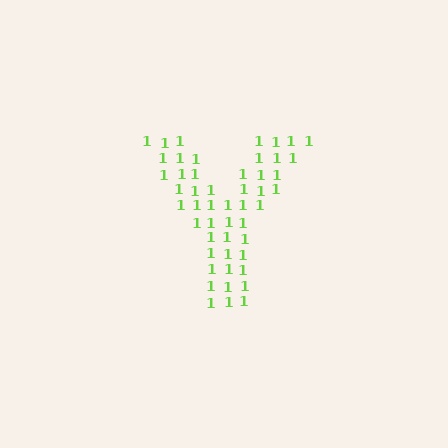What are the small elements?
The small elements are digit 1's.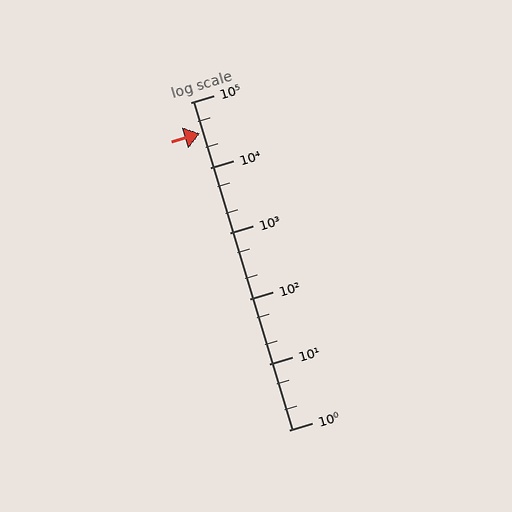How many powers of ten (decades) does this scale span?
The scale spans 5 decades, from 1 to 100000.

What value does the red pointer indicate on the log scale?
The pointer indicates approximately 34000.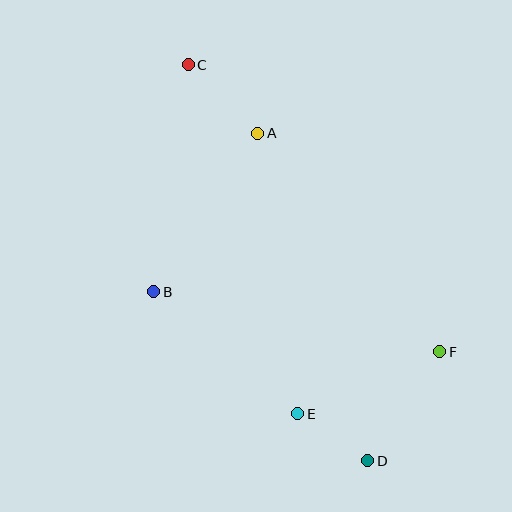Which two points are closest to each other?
Points D and E are closest to each other.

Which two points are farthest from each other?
Points C and D are farthest from each other.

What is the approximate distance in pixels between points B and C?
The distance between B and C is approximately 230 pixels.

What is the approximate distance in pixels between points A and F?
The distance between A and F is approximately 284 pixels.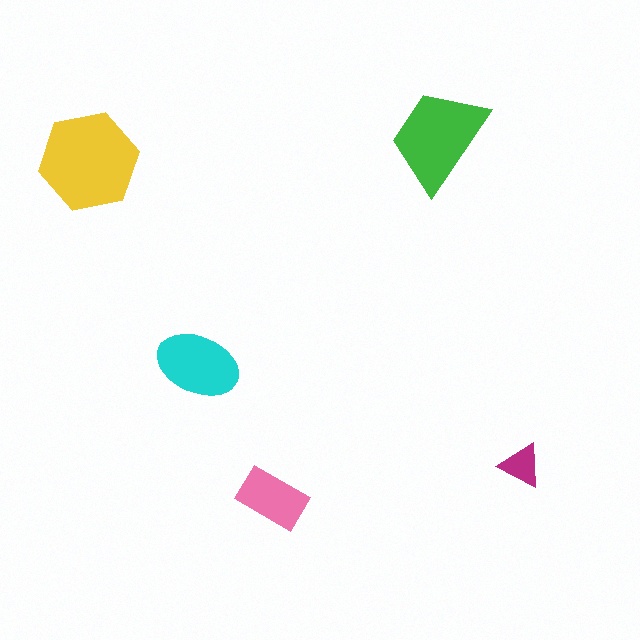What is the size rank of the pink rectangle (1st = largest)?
4th.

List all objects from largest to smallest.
The yellow hexagon, the green trapezoid, the cyan ellipse, the pink rectangle, the magenta triangle.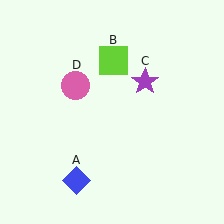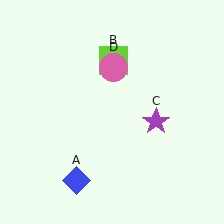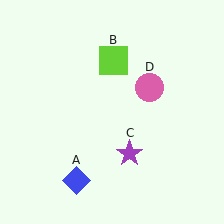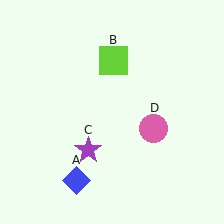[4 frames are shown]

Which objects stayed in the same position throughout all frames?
Blue diamond (object A) and lime square (object B) remained stationary.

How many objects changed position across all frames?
2 objects changed position: purple star (object C), pink circle (object D).